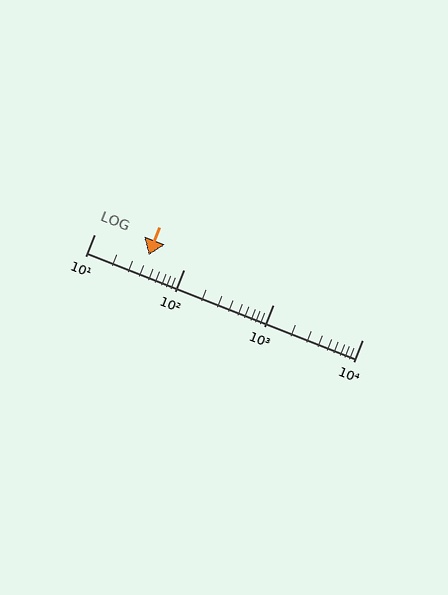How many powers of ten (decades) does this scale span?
The scale spans 3 decades, from 10 to 10000.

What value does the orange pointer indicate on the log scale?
The pointer indicates approximately 41.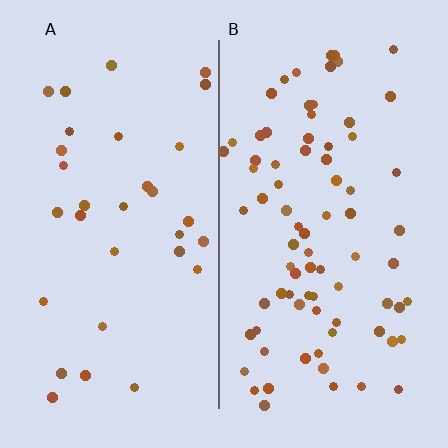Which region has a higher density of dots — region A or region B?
B (the right).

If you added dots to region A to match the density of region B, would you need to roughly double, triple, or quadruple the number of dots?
Approximately double.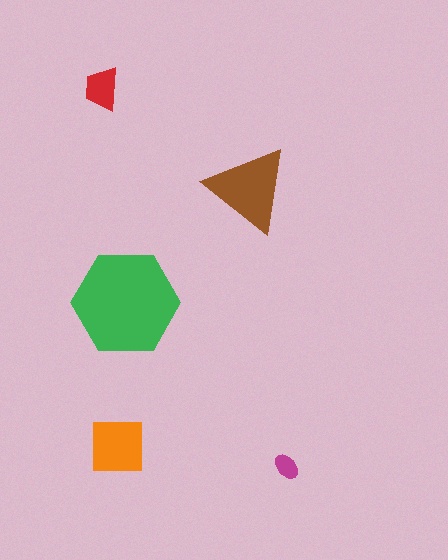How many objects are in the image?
There are 5 objects in the image.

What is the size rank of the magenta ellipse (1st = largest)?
5th.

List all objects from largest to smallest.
The green hexagon, the brown triangle, the orange square, the red trapezoid, the magenta ellipse.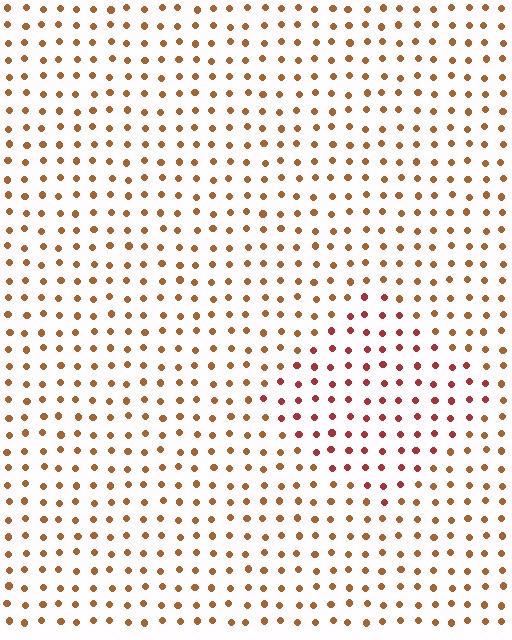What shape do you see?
I see a diamond.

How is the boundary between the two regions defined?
The boundary is defined purely by a slight shift in hue (about 30 degrees). Spacing, size, and orientation are identical on both sides.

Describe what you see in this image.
The image is filled with small brown elements in a uniform arrangement. A diamond-shaped region is visible where the elements are tinted to a slightly different hue, forming a subtle color boundary.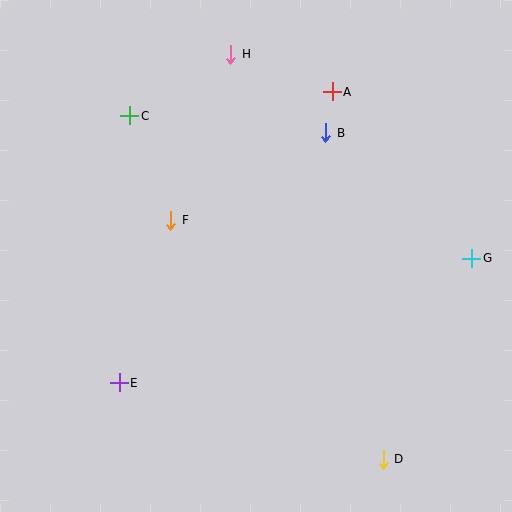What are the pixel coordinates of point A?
Point A is at (332, 92).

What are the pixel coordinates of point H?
Point H is at (231, 54).